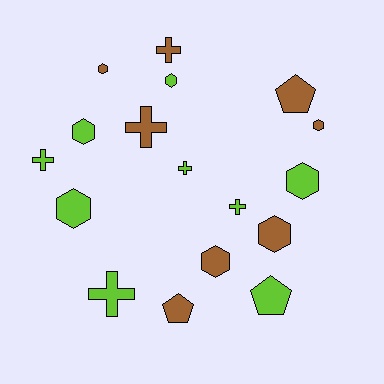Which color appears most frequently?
Lime, with 9 objects.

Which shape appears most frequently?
Hexagon, with 8 objects.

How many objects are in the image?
There are 17 objects.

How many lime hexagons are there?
There are 4 lime hexagons.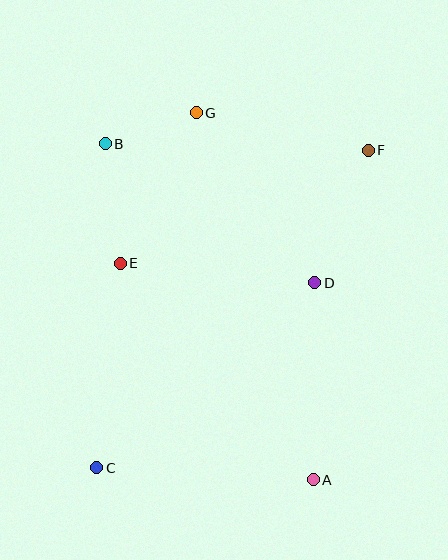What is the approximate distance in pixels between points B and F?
The distance between B and F is approximately 264 pixels.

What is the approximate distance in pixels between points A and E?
The distance between A and E is approximately 290 pixels.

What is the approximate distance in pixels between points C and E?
The distance between C and E is approximately 206 pixels.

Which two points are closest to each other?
Points B and G are closest to each other.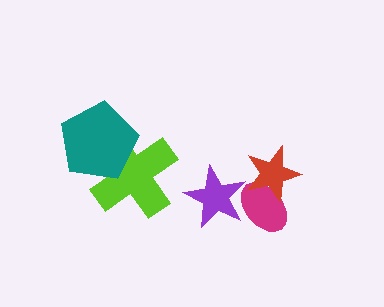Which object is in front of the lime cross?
The teal pentagon is in front of the lime cross.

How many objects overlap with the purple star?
1 object overlaps with the purple star.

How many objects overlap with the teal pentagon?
1 object overlaps with the teal pentagon.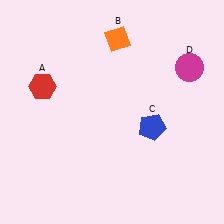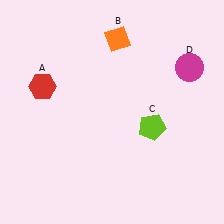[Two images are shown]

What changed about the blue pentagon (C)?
In Image 1, C is blue. In Image 2, it changed to lime.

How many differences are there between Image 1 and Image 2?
There is 1 difference between the two images.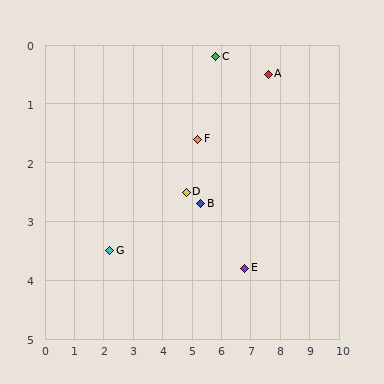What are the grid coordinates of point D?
Point D is at approximately (4.8, 2.5).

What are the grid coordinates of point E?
Point E is at approximately (6.8, 3.8).